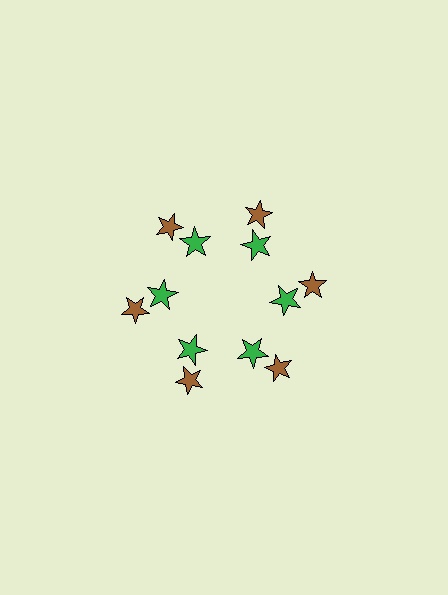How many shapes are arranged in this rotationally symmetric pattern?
There are 12 shapes, arranged in 6 groups of 2.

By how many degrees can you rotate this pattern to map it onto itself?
The pattern maps onto itself every 60 degrees of rotation.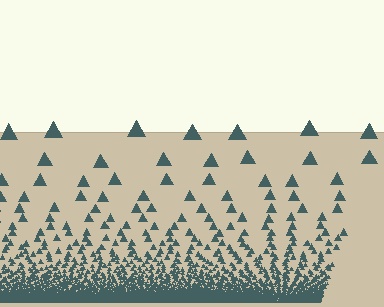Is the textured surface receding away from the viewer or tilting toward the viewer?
The surface appears to tilt toward the viewer. Texture elements get larger and sparser toward the top.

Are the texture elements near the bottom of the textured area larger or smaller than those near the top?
Smaller. The gradient is inverted — elements near the bottom are smaller and denser.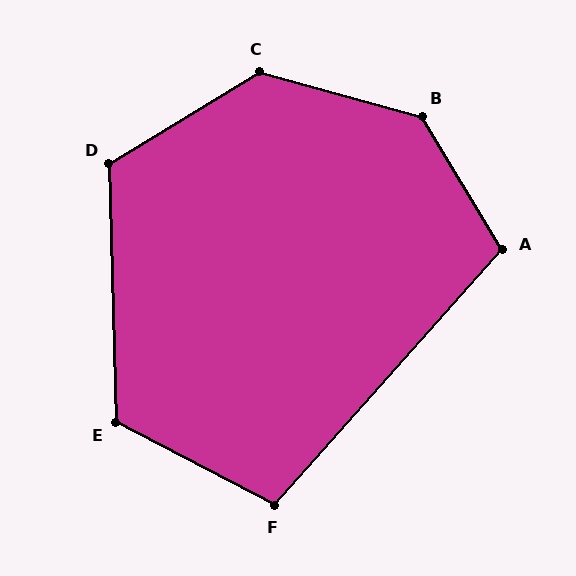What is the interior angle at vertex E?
Approximately 119 degrees (obtuse).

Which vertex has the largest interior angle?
B, at approximately 136 degrees.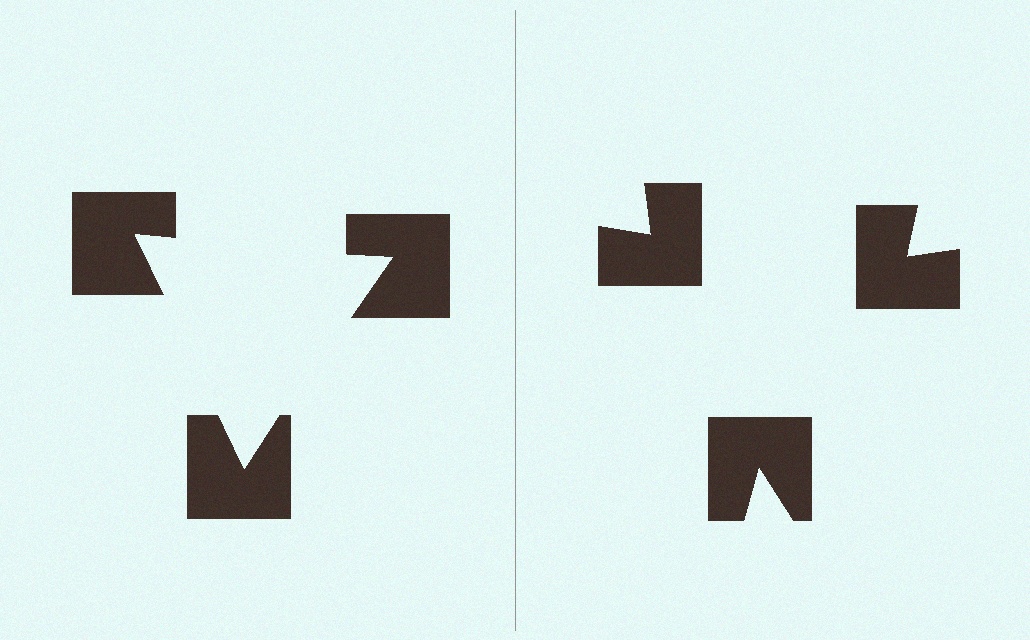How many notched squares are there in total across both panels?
6 — 3 on each side.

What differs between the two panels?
The notched squares are positioned identically on both sides; only the wedge orientations differ. On the left they align to a triangle; on the right they are misaligned.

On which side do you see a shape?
An illusory triangle appears on the left side. On the right side the wedge cuts are rotated, so no coherent shape forms.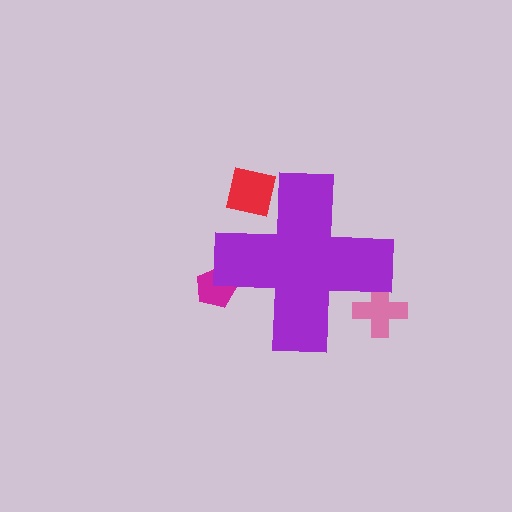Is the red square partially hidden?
Yes, the red square is partially hidden behind the purple cross.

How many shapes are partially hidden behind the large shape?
3 shapes are partially hidden.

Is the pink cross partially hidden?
Yes, the pink cross is partially hidden behind the purple cross.